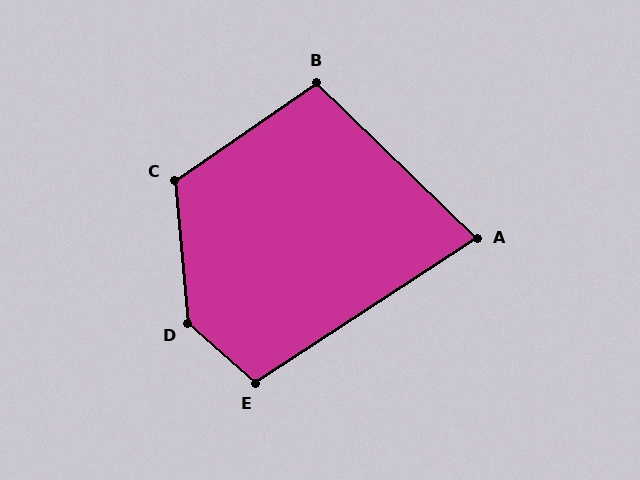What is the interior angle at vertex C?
Approximately 120 degrees (obtuse).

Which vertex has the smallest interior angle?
A, at approximately 77 degrees.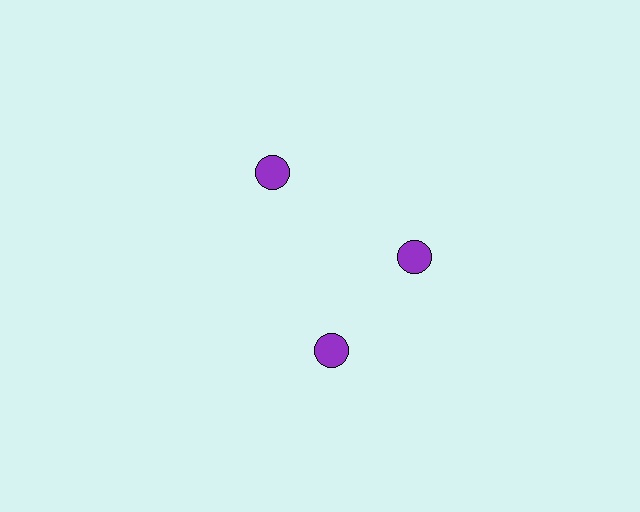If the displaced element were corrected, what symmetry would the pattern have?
It would have 3-fold rotational symmetry — the pattern would map onto itself every 120 degrees.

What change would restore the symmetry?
The symmetry would be restored by rotating it back into even spacing with its neighbors so that all 3 circles sit at equal angles and equal distance from the center.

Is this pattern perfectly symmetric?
No. The 3 purple circles are arranged in a ring, but one element near the 7 o'clock position is rotated out of alignment along the ring, breaking the 3-fold rotational symmetry.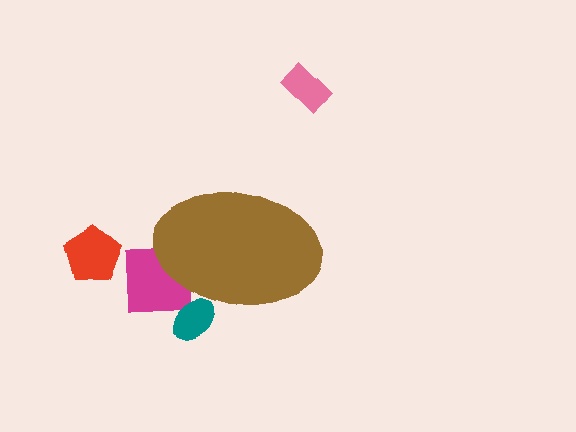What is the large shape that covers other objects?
A brown ellipse.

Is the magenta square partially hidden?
Yes, the magenta square is partially hidden behind the brown ellipse.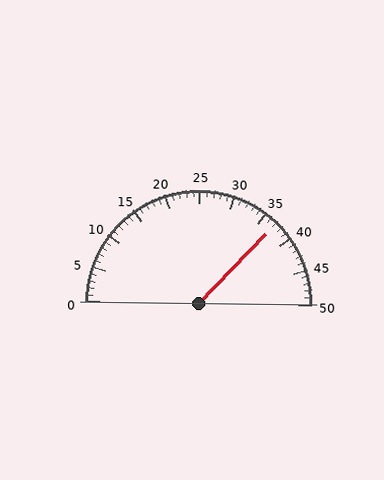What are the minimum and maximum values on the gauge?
The gauge ranges from 0 to 50.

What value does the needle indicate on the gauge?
The needle indicates approximately 37.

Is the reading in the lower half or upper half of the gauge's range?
The reading is in the upper half of the range (0 to 50).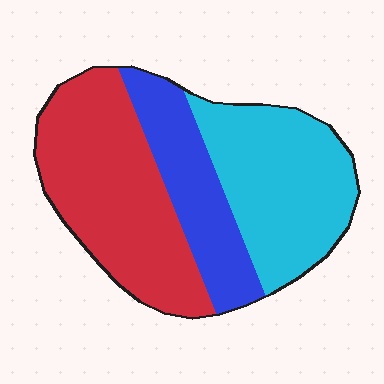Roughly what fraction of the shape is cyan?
Cyan takes up about three eighths (3/8) of the shape.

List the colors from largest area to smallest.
From largest to smallest: red, cyan, blue.